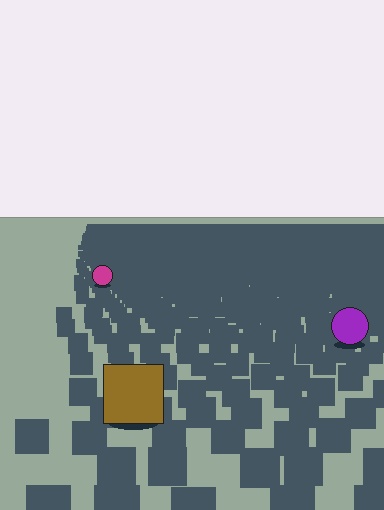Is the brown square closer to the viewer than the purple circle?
Yes. The brown square is closer — you can tell from the texture gradient: the ground texture is coarser near it.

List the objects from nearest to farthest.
From nearest to farthest: the brown square, the purple circle, the magenta circle.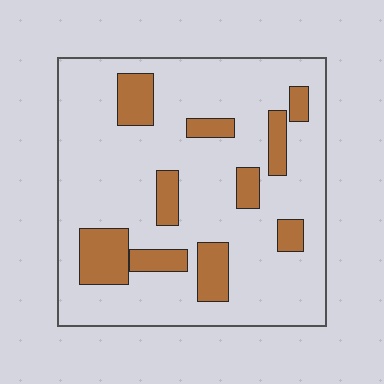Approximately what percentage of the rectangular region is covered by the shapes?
Approximately 20%.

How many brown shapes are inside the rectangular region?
10.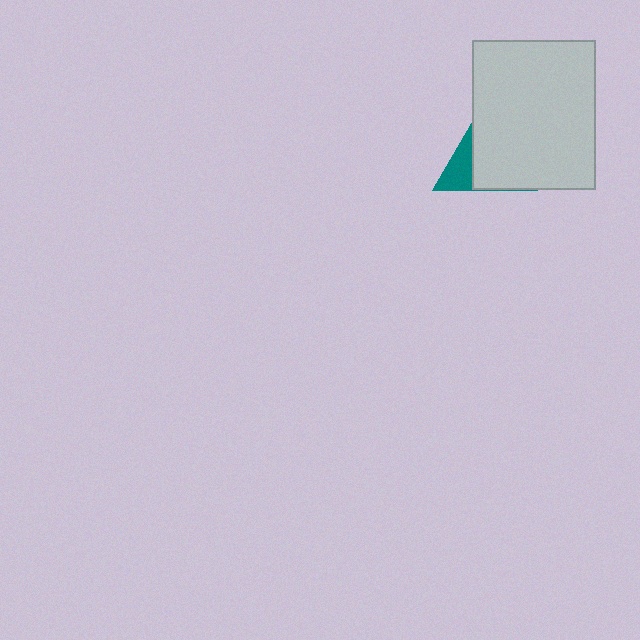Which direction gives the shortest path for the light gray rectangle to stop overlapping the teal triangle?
Moving right gives the shortest separation.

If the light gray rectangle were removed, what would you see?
You would see the complete teal triangle.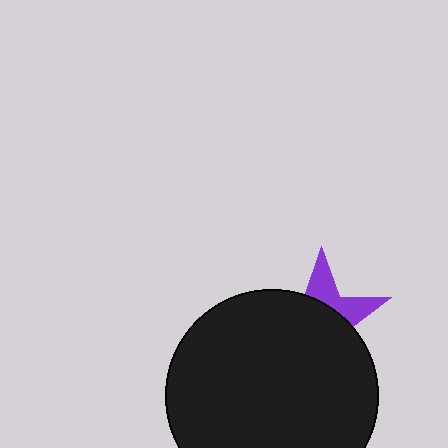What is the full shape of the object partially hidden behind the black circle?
The partially hidden object is a purple star.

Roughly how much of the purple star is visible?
A small part of it is visible (roughly 31%).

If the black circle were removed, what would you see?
You would see the complete purple star.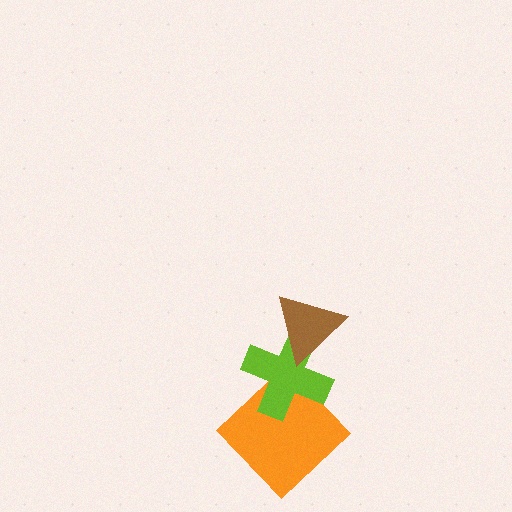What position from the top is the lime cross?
The lime cross is 2nd from the top.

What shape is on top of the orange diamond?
The lime cross is on top of the orange diamond.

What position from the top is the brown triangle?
The brown triangle is 1st from the top.